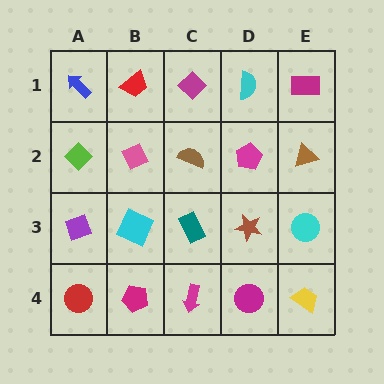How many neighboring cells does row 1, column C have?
3.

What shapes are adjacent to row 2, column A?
A blue arrow (row 1, column A), a purple diamond (row 3, column A), a pink diamond (row 2, column B).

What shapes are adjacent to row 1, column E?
A brown triangle (row 2, column E), a cyan semicircle (row 1, column D).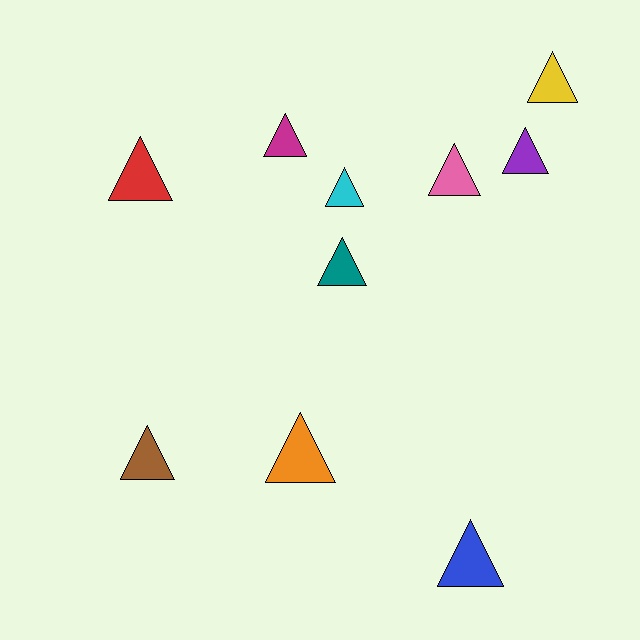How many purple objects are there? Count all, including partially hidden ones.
There is 1 purple object.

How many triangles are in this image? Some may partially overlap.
There are 10 triangles.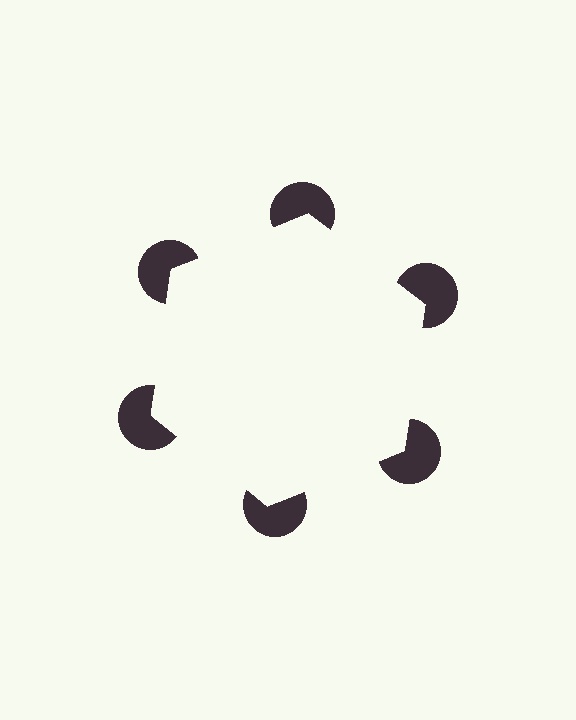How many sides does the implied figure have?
6 sides.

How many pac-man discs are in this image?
There are 6 — one at each vertex of the illusory hexagon.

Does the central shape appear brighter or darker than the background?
It typically appears slightly brighter than the background, even though no actual brightness change is drawn.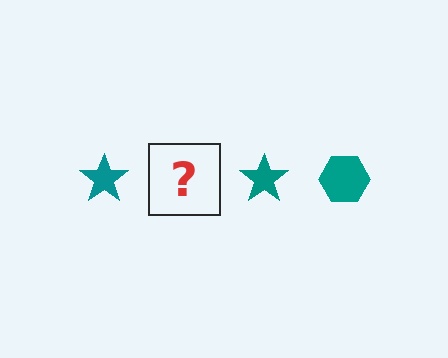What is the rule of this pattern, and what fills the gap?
The rule is that the pattern cycles through star, hexagon shapes in teal. The gap should be filled with a teal hexagon.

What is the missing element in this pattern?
The missing element is a teal hexagon.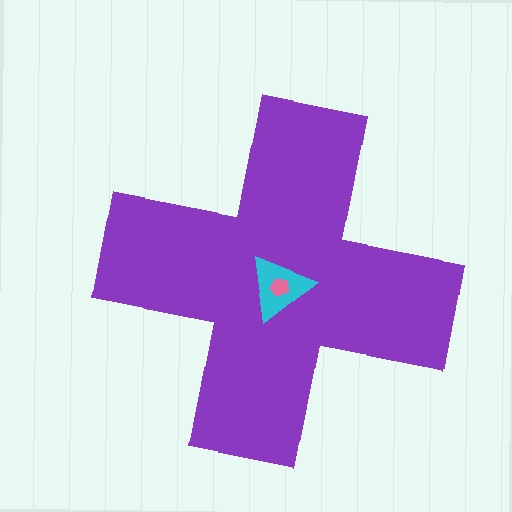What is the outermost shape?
The purple cross.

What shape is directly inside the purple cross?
The cyan triangle.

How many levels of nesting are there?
3.